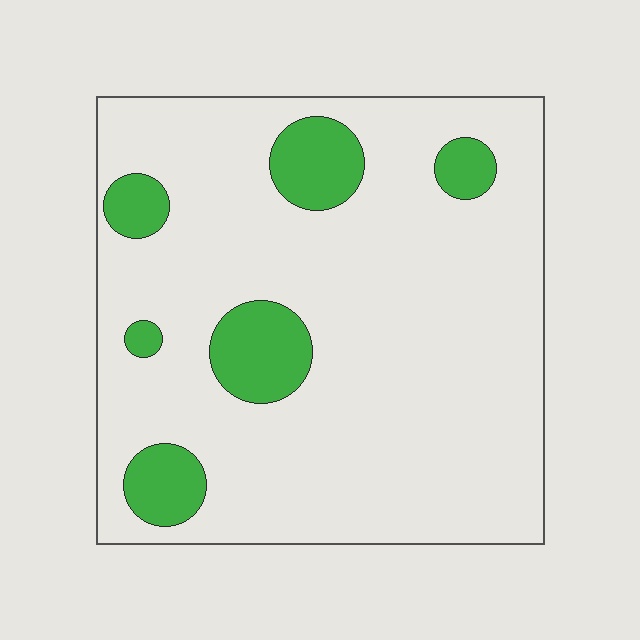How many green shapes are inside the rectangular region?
6.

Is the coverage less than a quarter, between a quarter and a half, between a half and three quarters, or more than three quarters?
Less than a quarter.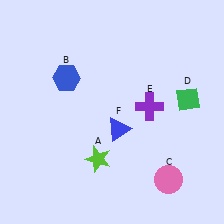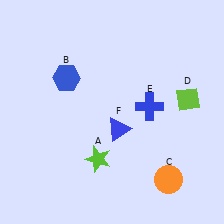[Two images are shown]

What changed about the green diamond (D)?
In Image 1, D is green. In Image 2, it changed to lime.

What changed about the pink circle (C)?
In Image 1, C is pink. In Image 2, it changed to orange.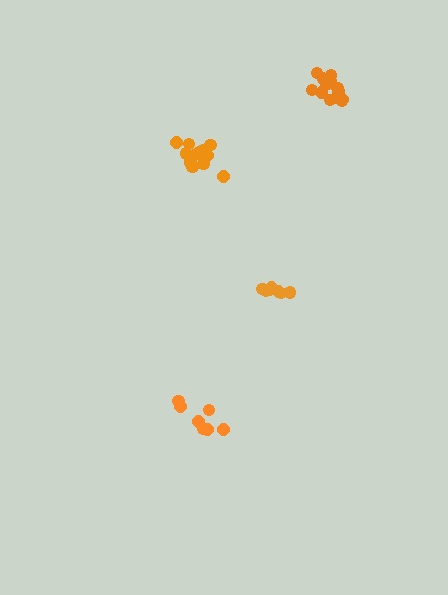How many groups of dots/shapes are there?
There are 4 groups.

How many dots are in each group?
Group 1: 13 dots, Group 2: 13 dots, Group 3: 7 dots, Group 4: 7 dots (40 total).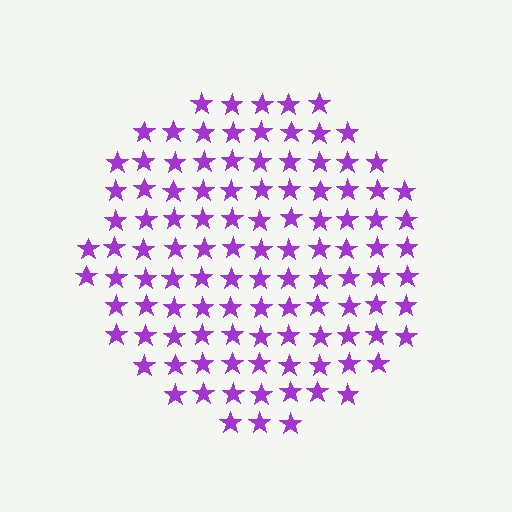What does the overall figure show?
The overall figure shows a circle.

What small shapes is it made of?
It is made of small stars.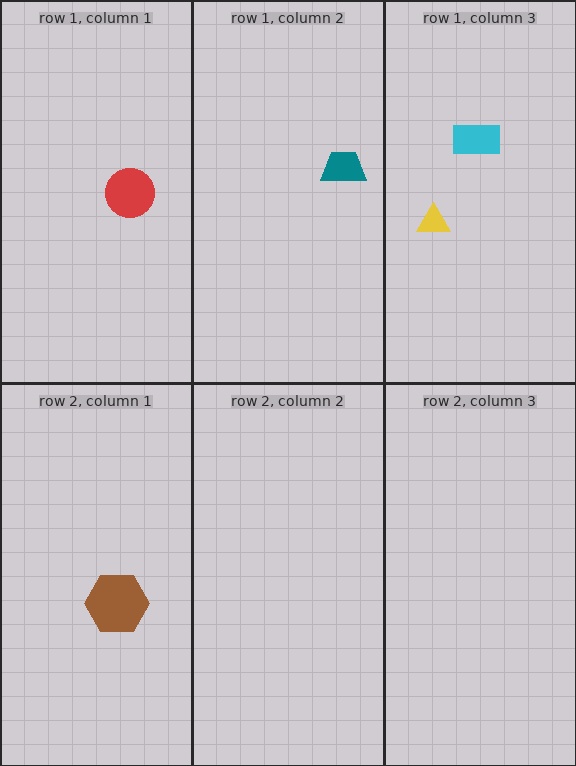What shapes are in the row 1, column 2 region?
The teal trapezoid.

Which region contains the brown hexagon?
The row 2, column 1 region.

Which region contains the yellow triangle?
The row 1, column 3 region.